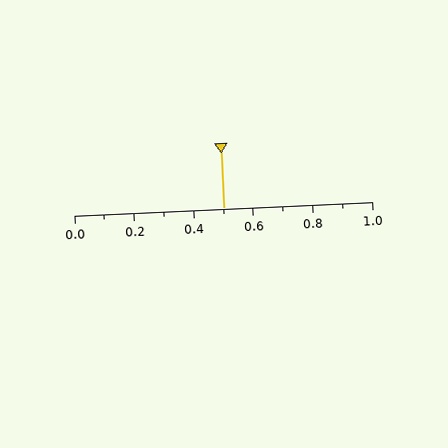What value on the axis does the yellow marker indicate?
The marker indicates approximately 0.5.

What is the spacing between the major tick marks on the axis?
The major ticks are spaced 0.2 apart.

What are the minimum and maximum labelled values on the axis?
The axis runs from 0.0 to 1.0.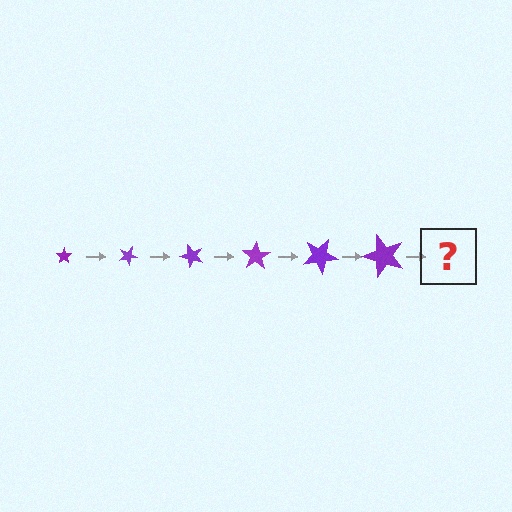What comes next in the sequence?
The next element should be a star, larger than the previous one and rotated 150 degrees from the start.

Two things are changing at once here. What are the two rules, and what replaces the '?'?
The two rules are that the star grows larger each step and it rotates 25 degrees each step. The '?' should be a star, larger than the previous one and rotated 150 degrees from the start.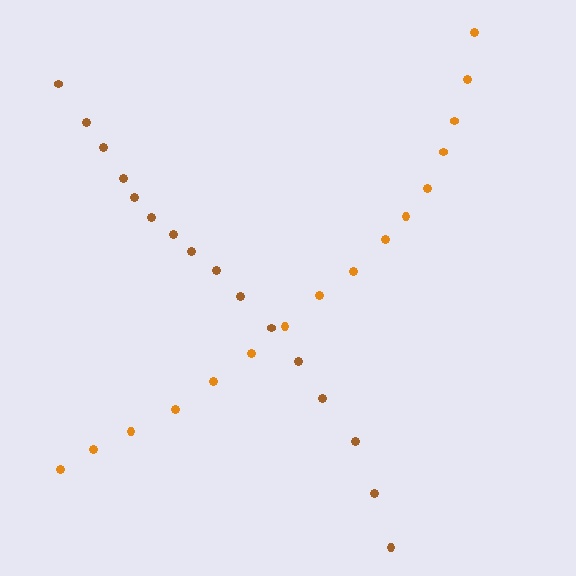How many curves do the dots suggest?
There are 2 distinct paths.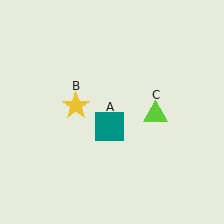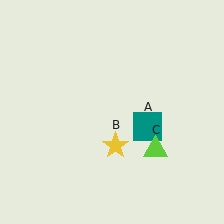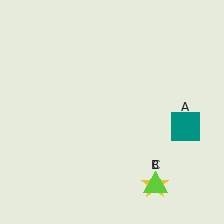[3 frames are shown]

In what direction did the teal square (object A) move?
The teal square (object A) moved right.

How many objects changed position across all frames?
3 objects changed position: teal square (object A), yellow star (object B), lime triangle (object C).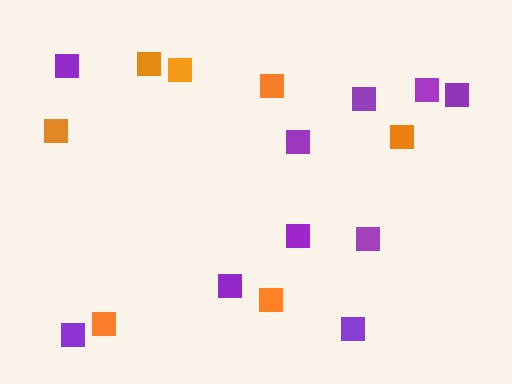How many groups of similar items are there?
There are 2 groups: one group of purple squares (10) and one group of orange squares (7).